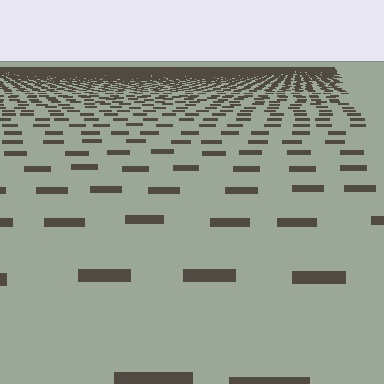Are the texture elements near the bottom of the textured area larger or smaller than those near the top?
Larger. Near the bottom, elements are closer to the viewer and appear at a bigger on-screen size.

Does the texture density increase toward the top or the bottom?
Density increases toward the top.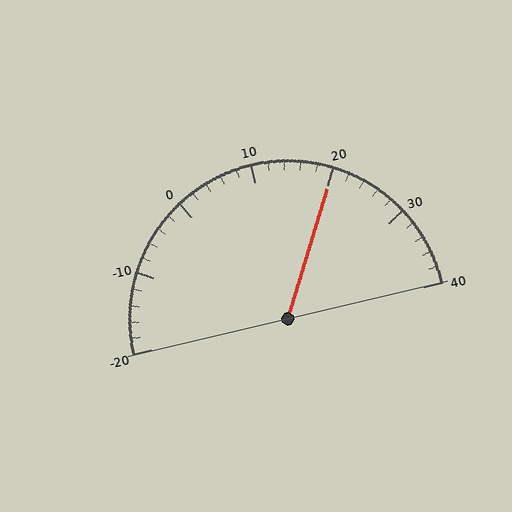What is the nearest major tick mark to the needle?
The nearest major tick mark is 20.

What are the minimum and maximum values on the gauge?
The gauge ranges from -20 to 40.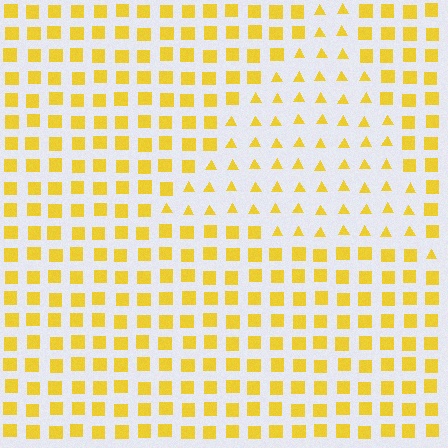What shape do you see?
I see a triangle.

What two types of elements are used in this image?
The image uses triangles inside the triangle region and squares outside it.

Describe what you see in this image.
The image is filled with small yellow elements arranged in a uniform grid. A triangle-shaped region contains triangles, while the surrounding area contains squares. The boundary is defined purely by the change in element shape.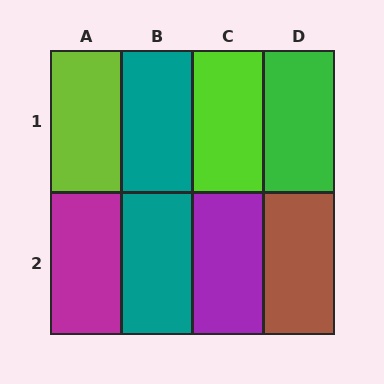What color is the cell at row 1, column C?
Lime.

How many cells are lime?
2 cells are lime.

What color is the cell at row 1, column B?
Teal.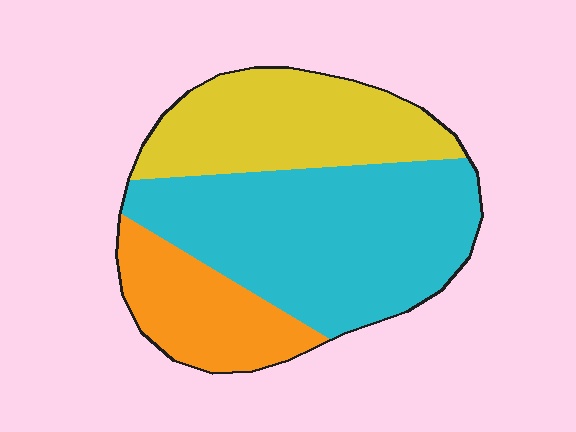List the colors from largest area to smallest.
From largest to smallest: cyan, yellow, orange.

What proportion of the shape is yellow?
Yellow covers around 30% of the shape.